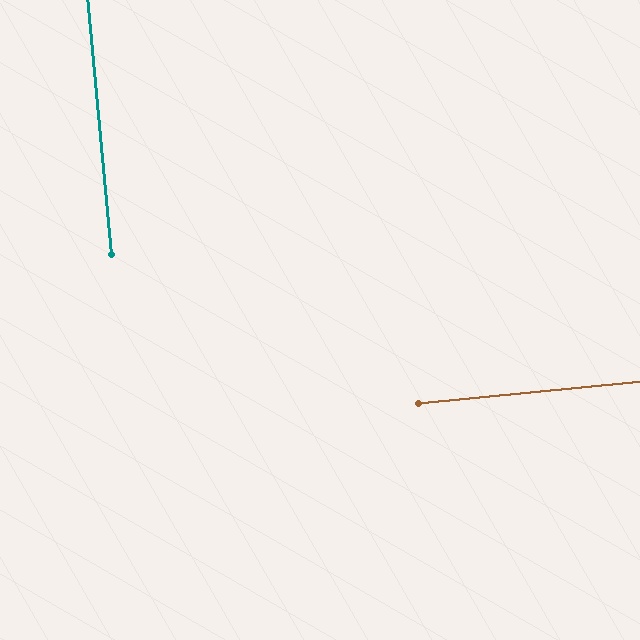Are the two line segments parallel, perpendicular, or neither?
Perpendicular — they meet at approximately 90°.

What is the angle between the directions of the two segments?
Approximately 90 degrees.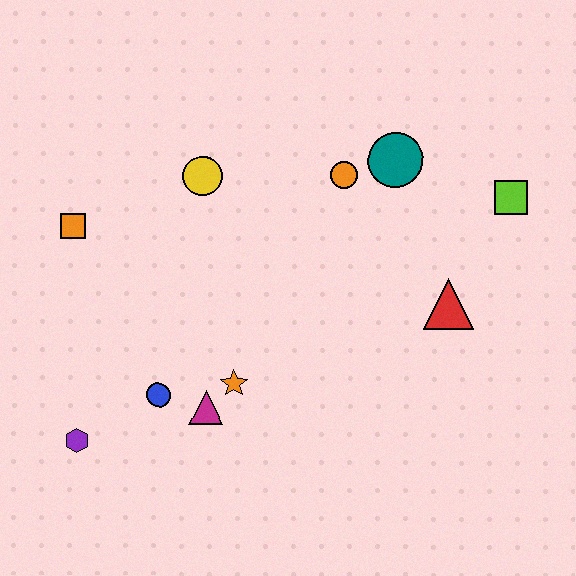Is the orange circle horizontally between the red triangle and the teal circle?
No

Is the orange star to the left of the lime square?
Yes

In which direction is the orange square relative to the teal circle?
The orange square is to the left of the teal circle.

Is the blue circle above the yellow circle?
No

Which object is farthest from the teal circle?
The purple hexagon is farthest from the teal circle.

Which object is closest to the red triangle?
The lime square is closest to the red triangle.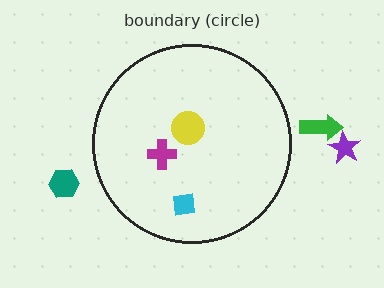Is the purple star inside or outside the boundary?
Outside.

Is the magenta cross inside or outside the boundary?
Inside.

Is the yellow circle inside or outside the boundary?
Inside.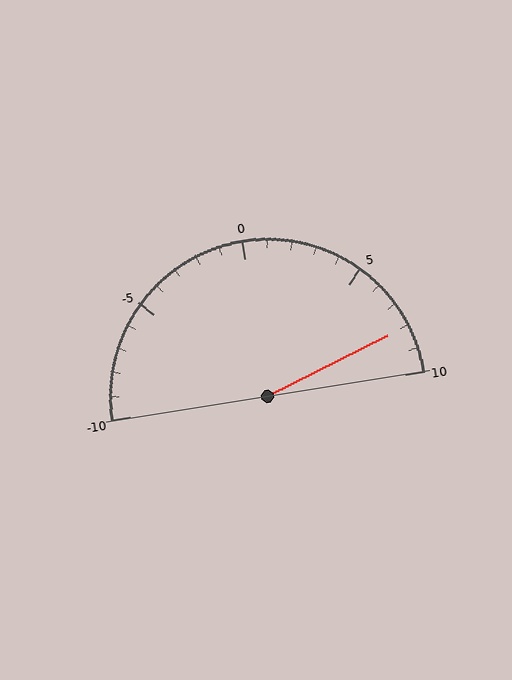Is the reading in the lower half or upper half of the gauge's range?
The reading is in the upper half of the range (-10 to 10).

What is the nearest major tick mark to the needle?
The nearest major tick mark is 10.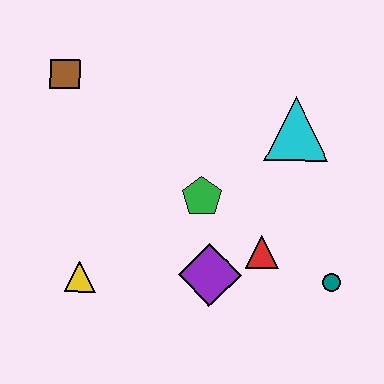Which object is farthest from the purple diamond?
The brown square is farthest from the purple diamond.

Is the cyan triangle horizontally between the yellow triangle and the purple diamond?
No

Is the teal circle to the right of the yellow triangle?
Yes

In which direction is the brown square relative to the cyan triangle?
The brown square is to the left of the cyan triangle.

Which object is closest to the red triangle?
The purple diamond is closest to the red triangle.